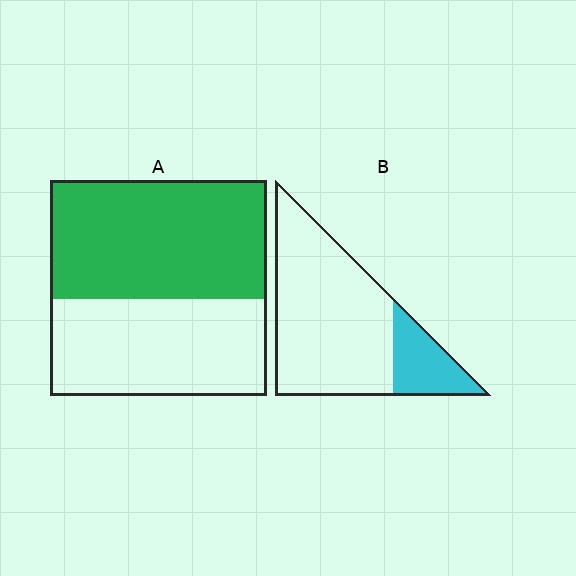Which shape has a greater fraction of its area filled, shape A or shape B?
Shape A.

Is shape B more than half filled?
No.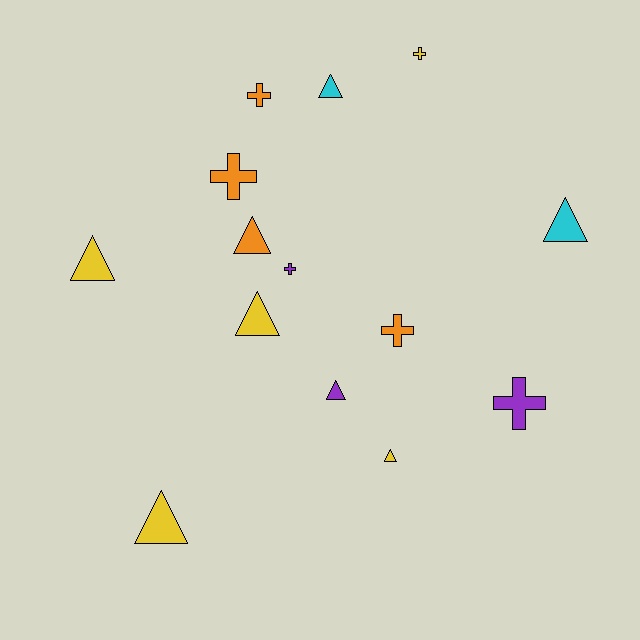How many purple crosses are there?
There are 2 purple crosses.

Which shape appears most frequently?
Triangle, with 8 objects.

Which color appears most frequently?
Yellow, with 5 objects.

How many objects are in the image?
There are 14 objects.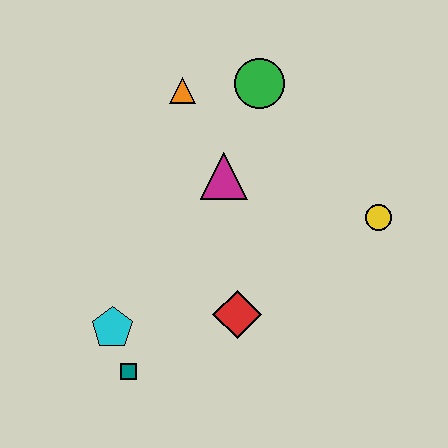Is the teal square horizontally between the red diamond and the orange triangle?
No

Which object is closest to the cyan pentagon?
The teal square is closest to the cyan pentagon.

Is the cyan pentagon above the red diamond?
No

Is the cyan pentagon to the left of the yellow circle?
Yes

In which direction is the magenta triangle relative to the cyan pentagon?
The magenta triangle is above the cyan pentagon.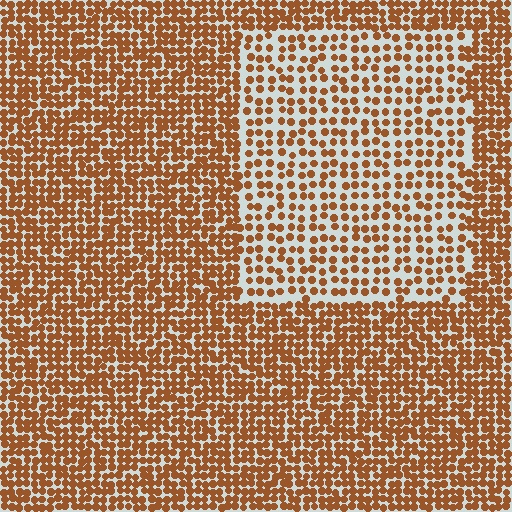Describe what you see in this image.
The image contains small brown elements arranged at two different densities. A rectangle-shaped region is visible where the elements are less densely packed than the surrounding area.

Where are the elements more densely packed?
The elements are more densely packed outside the rectangle boundary.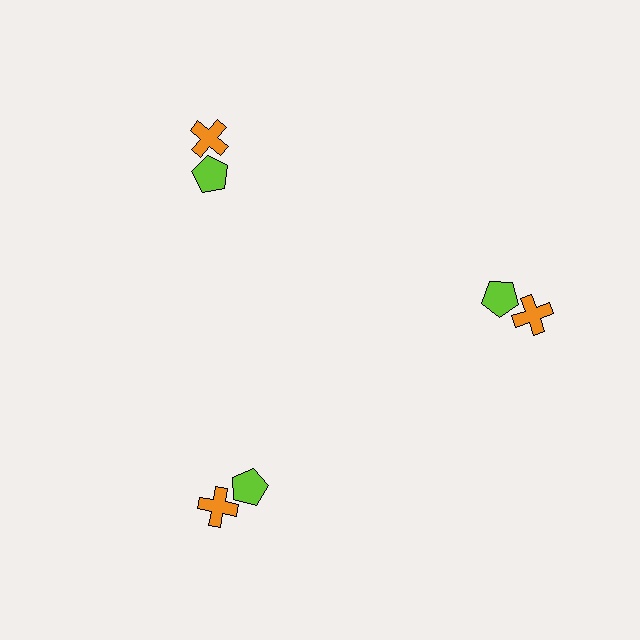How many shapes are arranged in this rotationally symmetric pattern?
There are 6 shapes, arranged in 3 groups of 2.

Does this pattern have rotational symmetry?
Yes, this pattern has 3-fold rotational symmetry. It looks the same after rotating 120 degrees around the center.